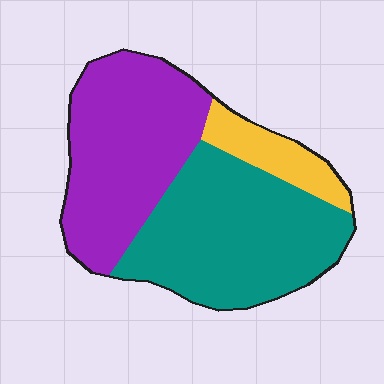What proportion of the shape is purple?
Purple takes up about two fifths (2/5) of the shape.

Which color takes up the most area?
Teal, at roughly 45%.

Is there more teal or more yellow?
Teal.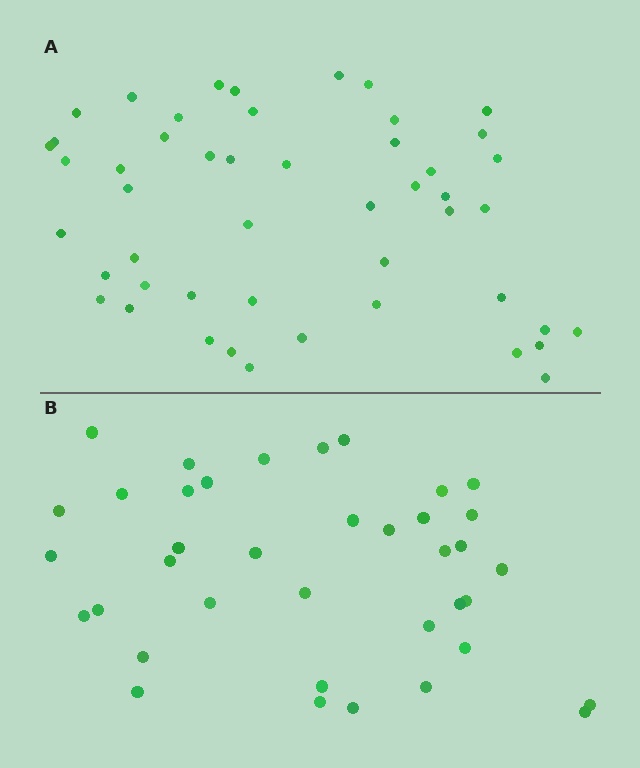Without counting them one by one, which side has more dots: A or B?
Region A (the top region) has more dots.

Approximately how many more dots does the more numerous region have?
Region A has roughly 12 or so more dots than region B.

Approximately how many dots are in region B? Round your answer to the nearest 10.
About 40 dots. (The exact count is 38, which rounds to 40.)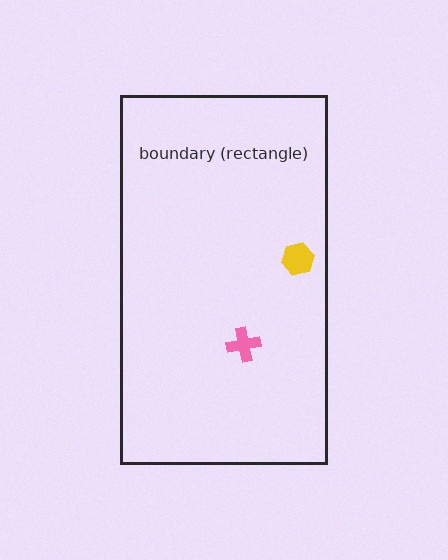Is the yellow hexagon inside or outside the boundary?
Inside.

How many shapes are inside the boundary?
2 inside, 0 outside.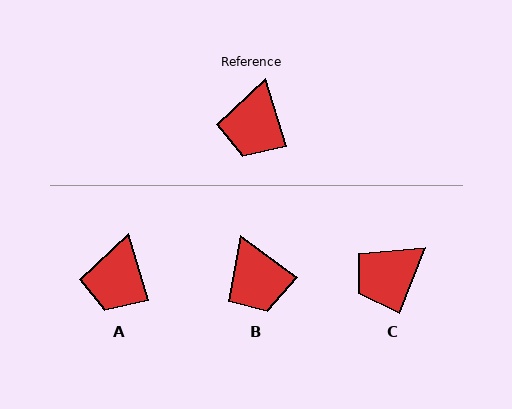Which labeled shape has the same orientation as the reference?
A.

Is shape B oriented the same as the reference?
No, it is off by about 36 degrees.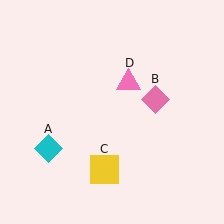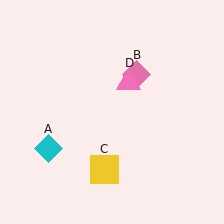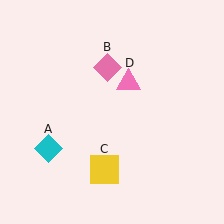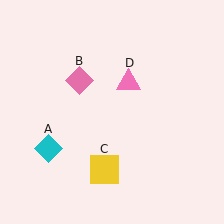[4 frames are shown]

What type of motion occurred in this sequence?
The pink diamond (object B) rotated counterclockwise around the center of the scene.